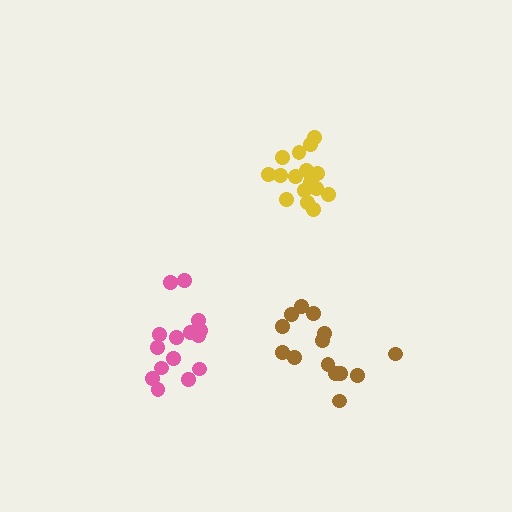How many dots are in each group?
Group 1: 15 dots, Group 2: 17 dots, Group 3: 14 dots (46 total).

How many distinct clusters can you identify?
There are 3 distinct clusters.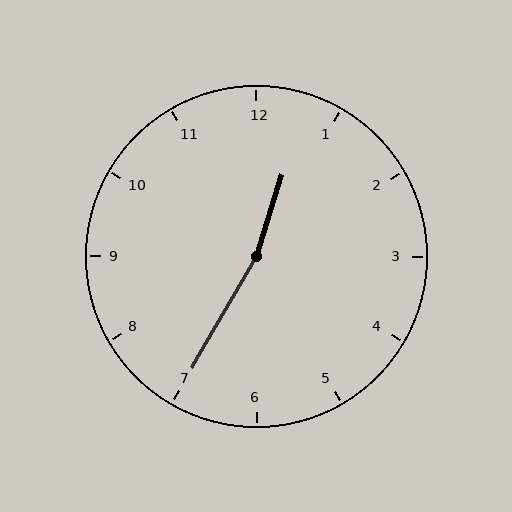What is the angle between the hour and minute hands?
Approximately 168 degrees.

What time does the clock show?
12:35.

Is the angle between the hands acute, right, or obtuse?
It is obtuse.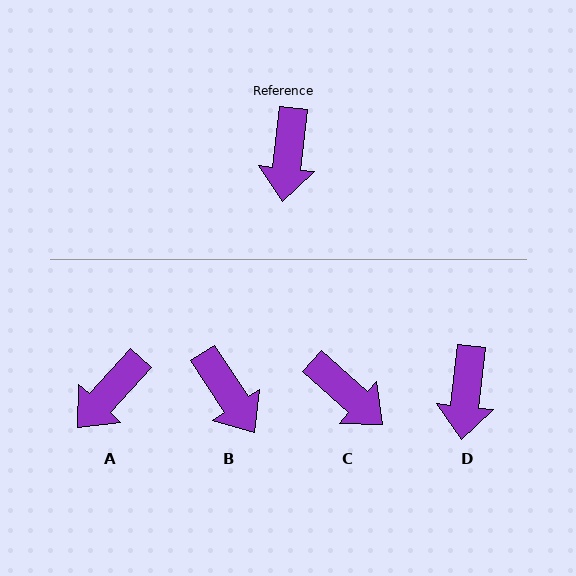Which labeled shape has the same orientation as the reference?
D.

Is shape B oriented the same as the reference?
No, it is off by about 39 degrees.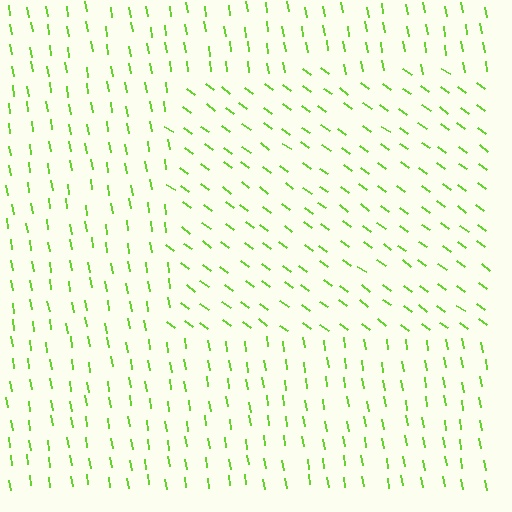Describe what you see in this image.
The image is filled with small lime line segments. A rectangle region in the image has lines oriented differently from the surrounding lines, creating a visible texture boundary.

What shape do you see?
I see a rectangle.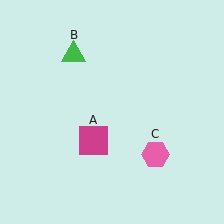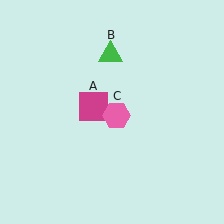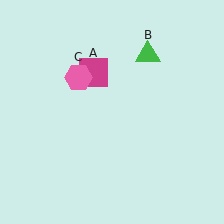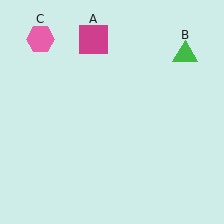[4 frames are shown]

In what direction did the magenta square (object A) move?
The magenta square (object A) moved up.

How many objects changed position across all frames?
3 objects changed position: magenta square (object A), green triangle (object B), pink hexagon (object C).